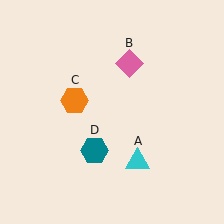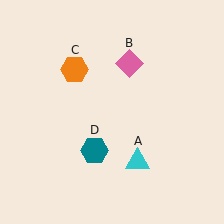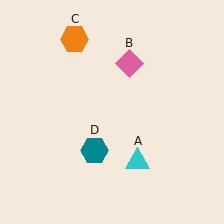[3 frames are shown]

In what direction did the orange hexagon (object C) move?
The orange hexagon (object C) moved up.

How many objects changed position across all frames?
1 object changed position: orange hexagon (object C).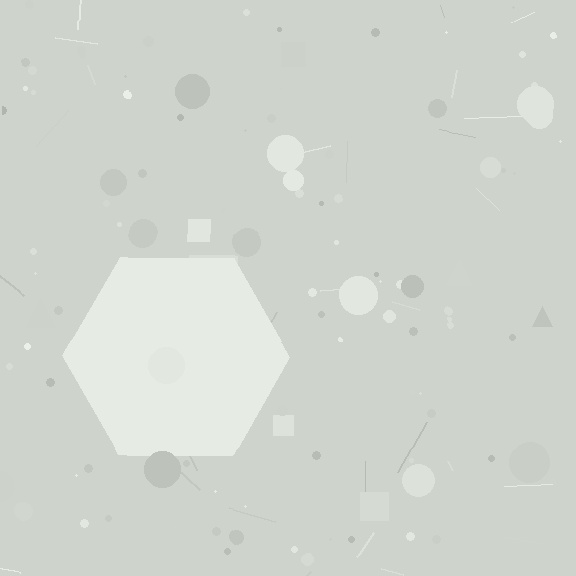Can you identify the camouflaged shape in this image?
The camouflaged shape is a hexagon.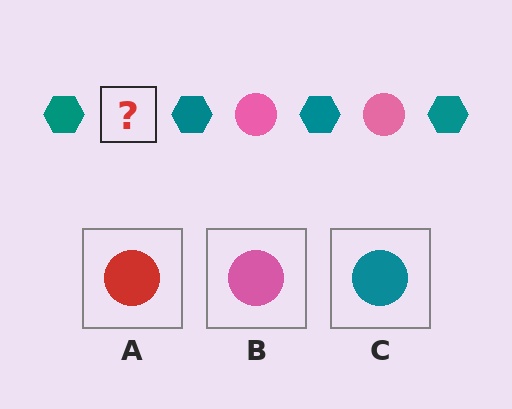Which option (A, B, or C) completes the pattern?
B.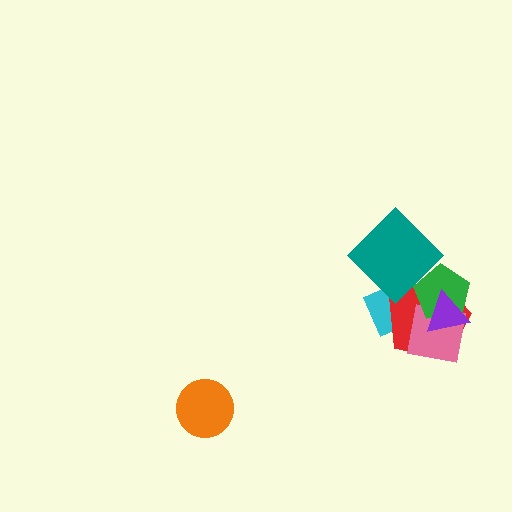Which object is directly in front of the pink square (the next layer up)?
The green pentagon is directly in front of the pink square.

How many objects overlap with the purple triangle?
3 objects overlap with the purple triangle.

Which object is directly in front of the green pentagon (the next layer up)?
The purple triangle is directly in front of the green pentagon.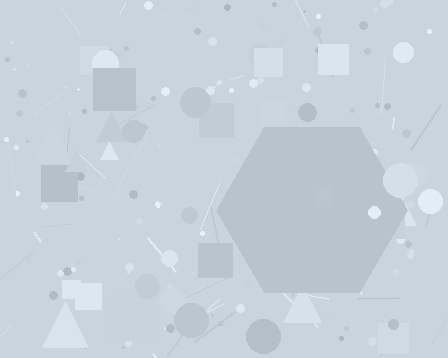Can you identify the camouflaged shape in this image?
The camouflaged shape is a hexagon.